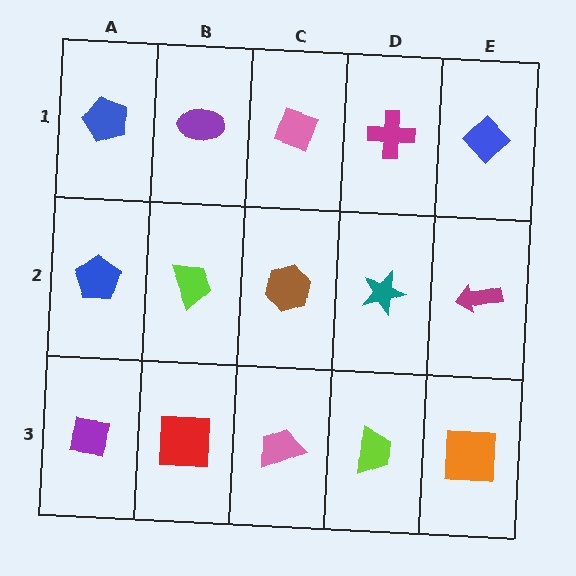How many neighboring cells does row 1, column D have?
3.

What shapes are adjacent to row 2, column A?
A blue pentagon (row 1, column A), a purple square (row 3, column A), a lime trapezoid (row 2, column B).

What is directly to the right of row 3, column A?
A red square.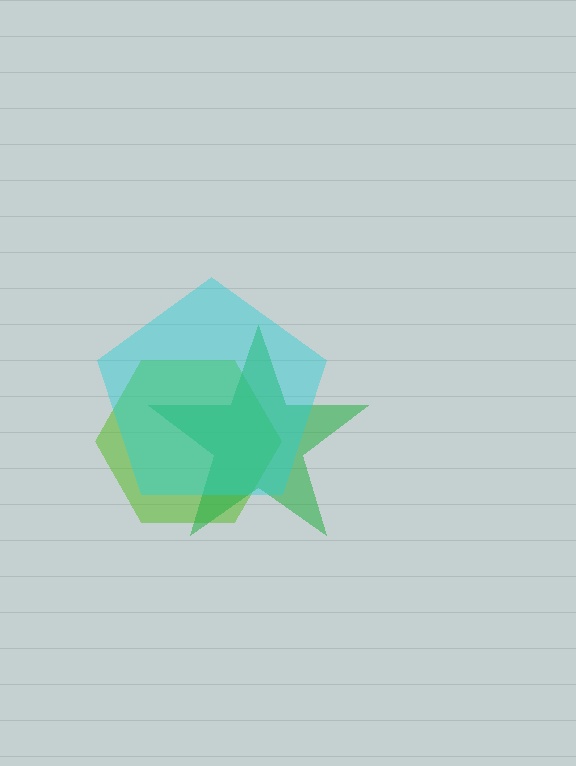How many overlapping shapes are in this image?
There are 3 overlapping shapes in the image.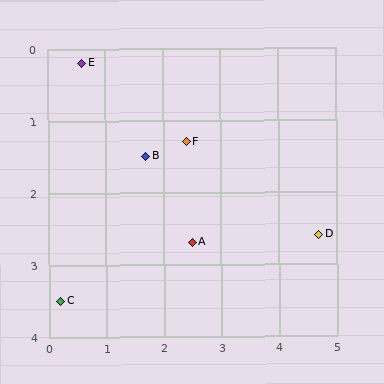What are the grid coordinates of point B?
Point B is at approximately (1.7, 1.5).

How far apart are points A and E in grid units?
Points A and E are about 3.1 grid units apart.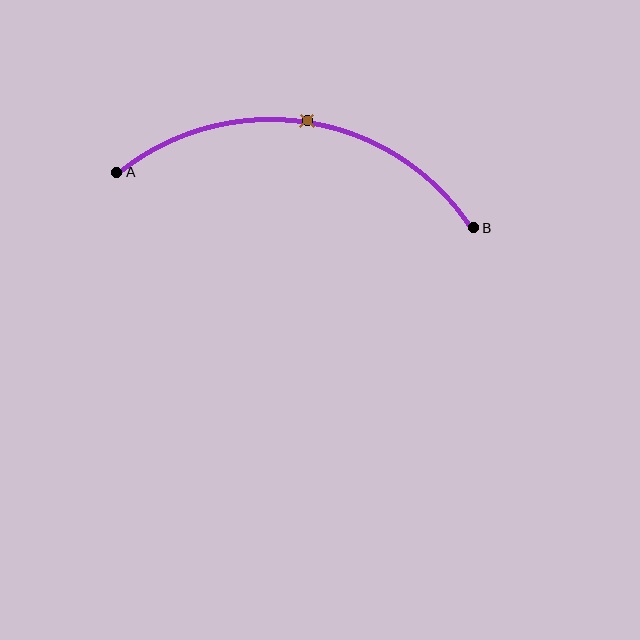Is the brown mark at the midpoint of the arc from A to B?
Yes. The brown mark lies on the arc at equal arc-length from both A and B — it is the arc midpoint.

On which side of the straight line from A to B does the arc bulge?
The arc bulges above the straight line connecting A and B.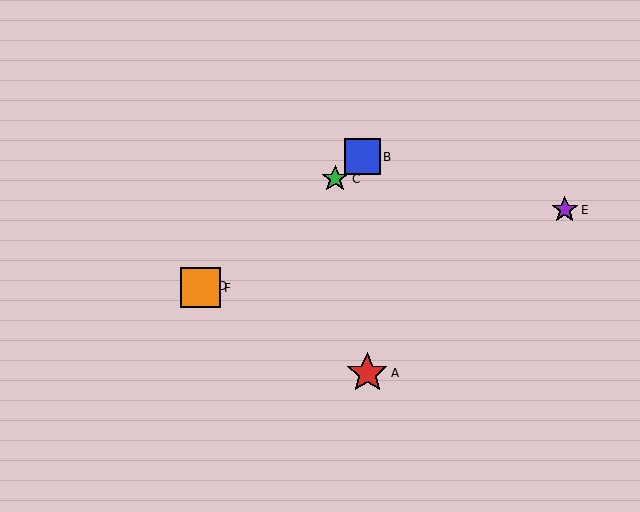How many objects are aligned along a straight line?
4 objects (B, C, D, F) are aligned along a straight line.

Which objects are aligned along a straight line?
Objects B, C, D, F are aligned along a straight line.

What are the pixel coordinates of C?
Object C is at (335, 179).